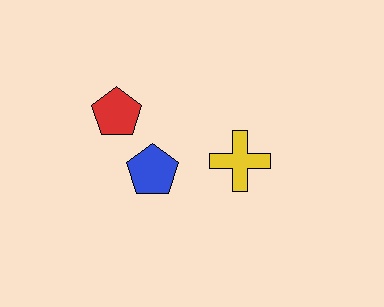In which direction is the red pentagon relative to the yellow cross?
The red pentagon is to the left of the yellow cross.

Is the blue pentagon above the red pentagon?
No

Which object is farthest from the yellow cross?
The red pentagon is farthest from the yellow cross.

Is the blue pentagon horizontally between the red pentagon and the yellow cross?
Yes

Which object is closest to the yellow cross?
The blue pentagon is closest to the yellow cross.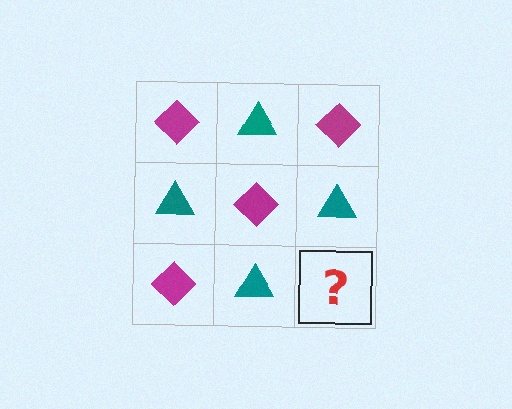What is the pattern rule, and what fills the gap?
The rule is that it alternates magenta diamond and teal triangle in a checkerboard pattern. The gap should be filled with a magenta diamond.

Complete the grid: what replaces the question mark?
The question mark should be replaced with a magenta diamond.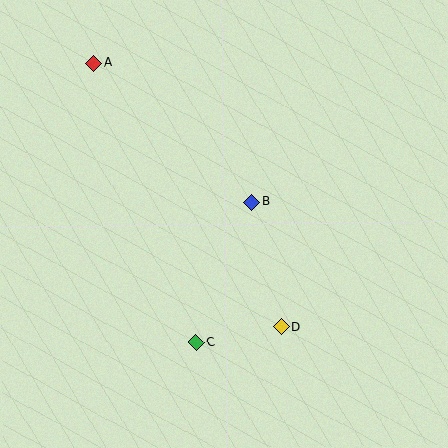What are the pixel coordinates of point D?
Point D is at (281, 327).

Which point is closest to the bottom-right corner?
Point D is closest to the bottom-right corner.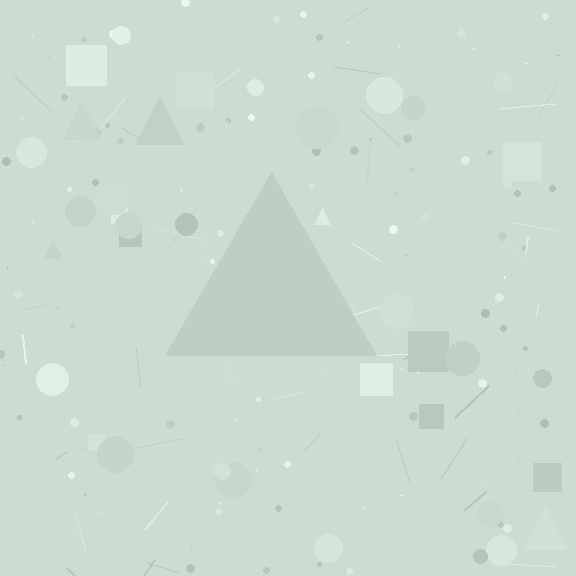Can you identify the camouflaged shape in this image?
The camouflaged shape is a triangle.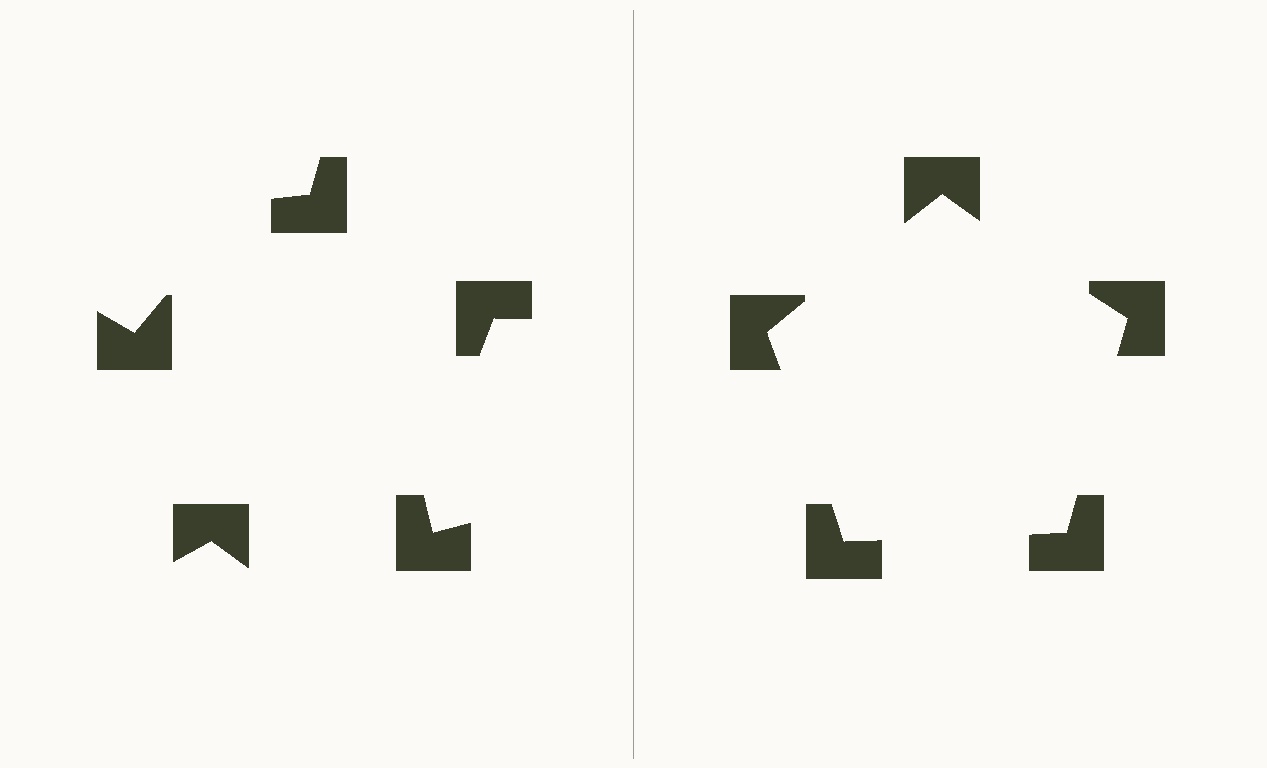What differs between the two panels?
The notched squares are positioned identically on both sides; only the wedge orientations differ. On the right they align to a pentagon; on the left they are misaligned.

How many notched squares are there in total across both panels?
10 — 5 on each side.